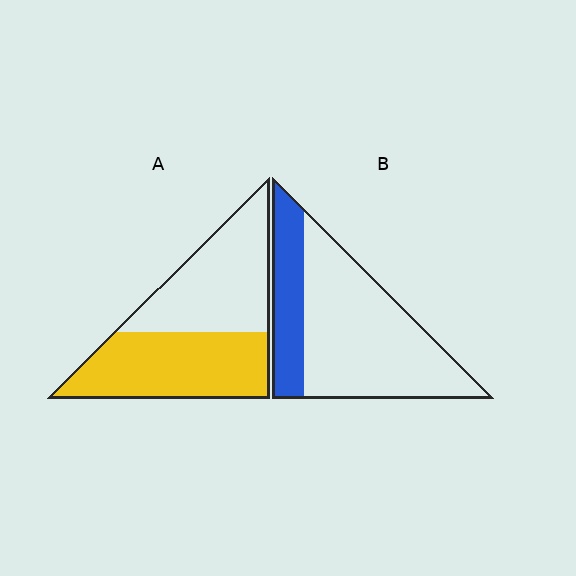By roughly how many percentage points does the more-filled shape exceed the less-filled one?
By roughly 25 percentage points (A over B).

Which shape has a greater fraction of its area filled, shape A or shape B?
Shape A.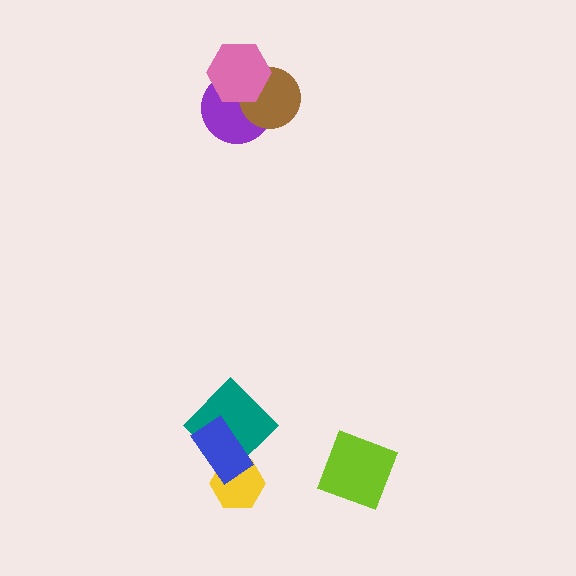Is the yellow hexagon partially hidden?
Yes, it is partially covered by another shape.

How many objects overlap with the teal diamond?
2 objects overlap with the teal diamond.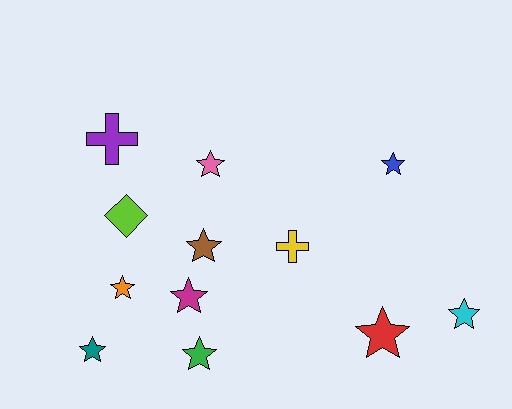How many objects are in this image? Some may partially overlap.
There are 12 objects.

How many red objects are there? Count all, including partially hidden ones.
There is 1 red object.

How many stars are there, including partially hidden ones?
There are 9 stars.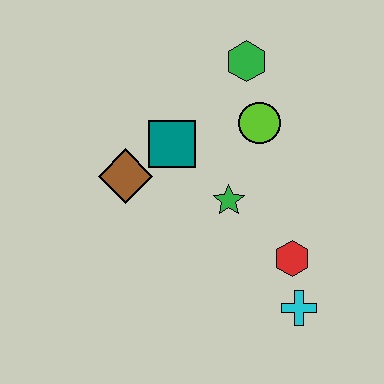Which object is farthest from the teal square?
The cyan cross is farthest from the teal square.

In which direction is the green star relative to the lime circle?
The green star is below the lime circle.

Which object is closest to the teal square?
The brown diamond is closest to the teal square.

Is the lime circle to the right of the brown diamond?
Yes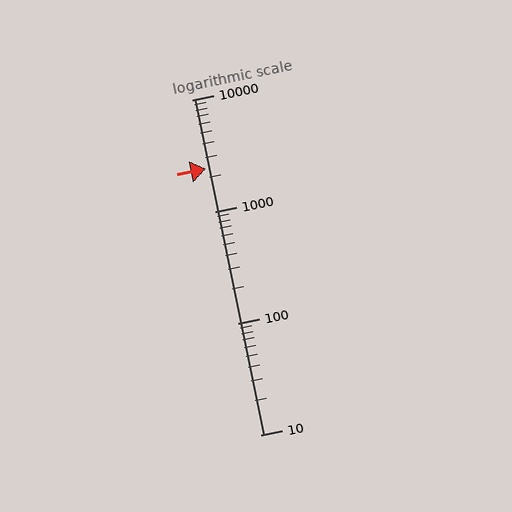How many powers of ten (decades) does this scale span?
The scale spans 3 decades, from 10 to 10000.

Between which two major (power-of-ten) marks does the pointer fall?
The pointer is between 1000 and 10000.